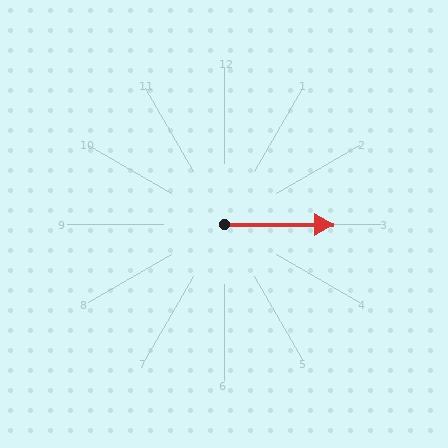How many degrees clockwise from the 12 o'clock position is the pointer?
Approximately 90 degrees.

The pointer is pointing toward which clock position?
Roughly 3 o'clock.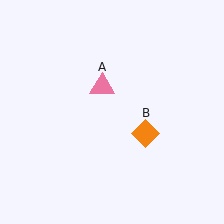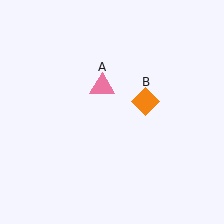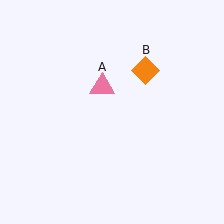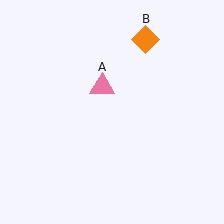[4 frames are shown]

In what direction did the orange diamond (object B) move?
The orange diamond (object B) moved up.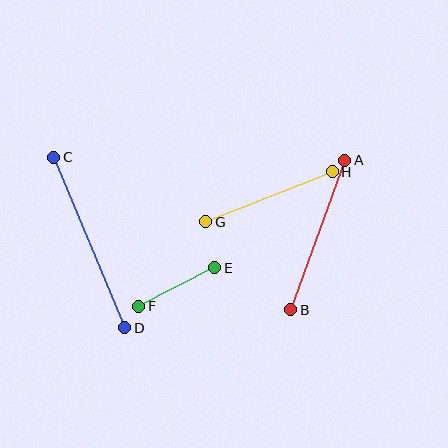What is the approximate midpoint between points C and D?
The midpoint is at approximately (89, 242) pixels.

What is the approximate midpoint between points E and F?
The midpoint is at approximately (177, 287) pixels.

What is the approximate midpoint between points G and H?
The midpoint is at approximately (269, 197) pixels.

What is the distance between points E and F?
The distance is approximately 85 pixels.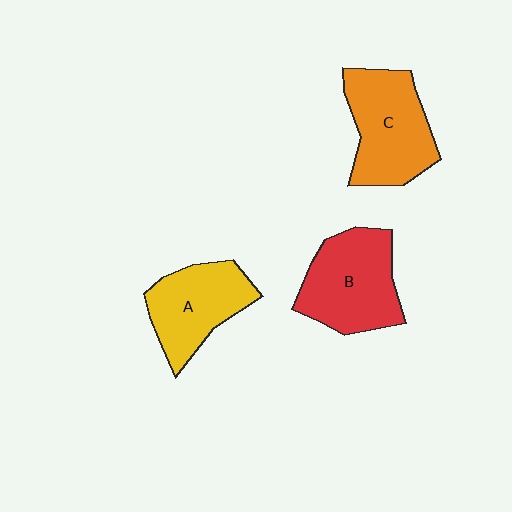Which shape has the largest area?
Shape B (red).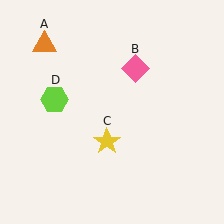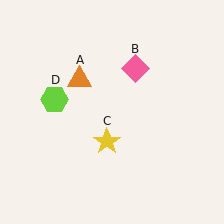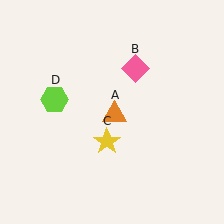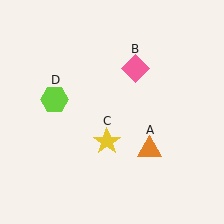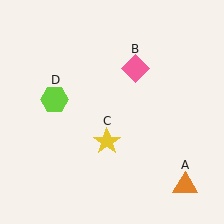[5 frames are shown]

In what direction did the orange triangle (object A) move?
The orange triangle (object A) moved down and to the right.